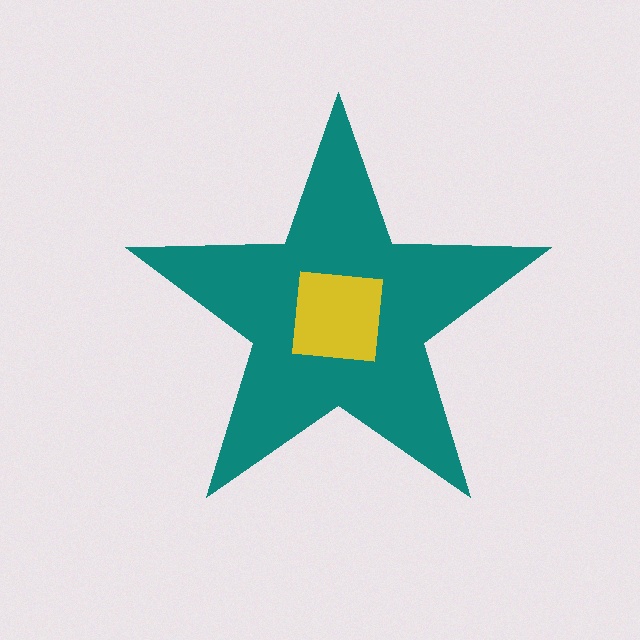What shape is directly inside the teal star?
The yellow square.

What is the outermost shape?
The teal star.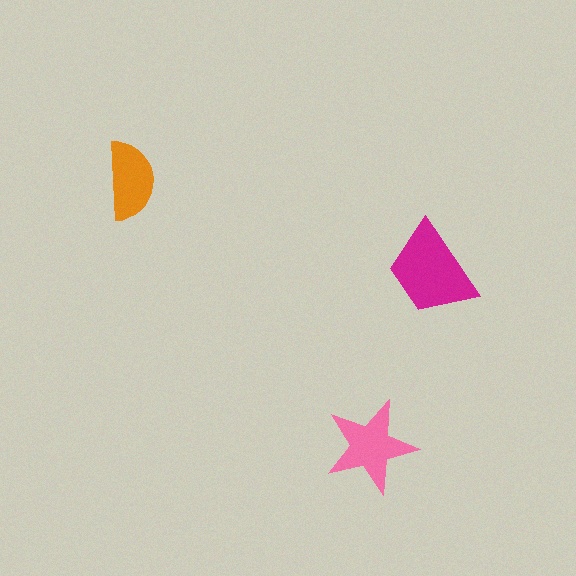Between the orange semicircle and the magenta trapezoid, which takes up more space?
The magenta trapezoid.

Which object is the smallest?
The orange semicircle.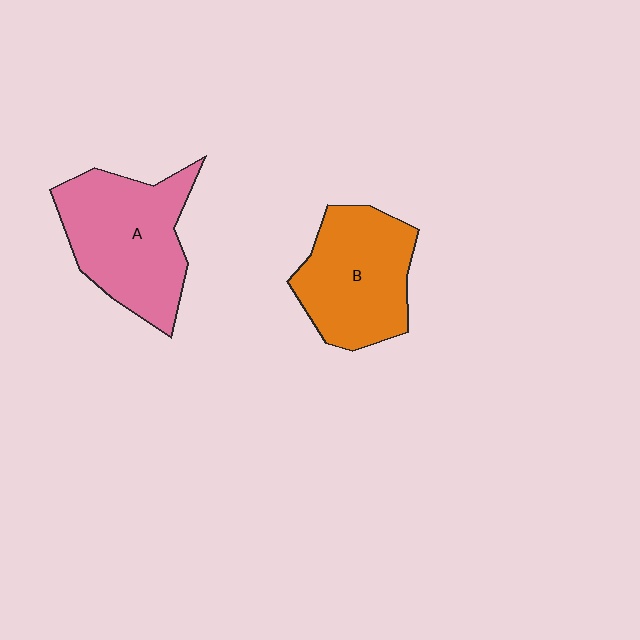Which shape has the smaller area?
Shape B (orange).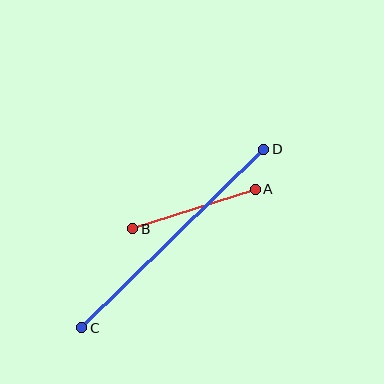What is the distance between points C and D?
The distance is approximately 255 pixels.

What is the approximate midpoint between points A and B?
The midpoint is at approximately (194, 209) pixels.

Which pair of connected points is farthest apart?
Points C and D are farthest apart.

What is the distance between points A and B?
The distance is approximately 129 pixels.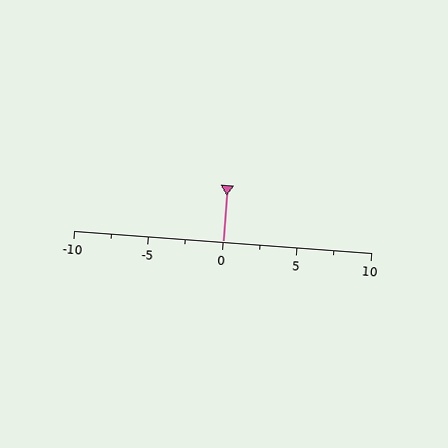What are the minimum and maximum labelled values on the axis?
The axis runs from -10 to 10.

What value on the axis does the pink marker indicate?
The marker indicates approximately 0.